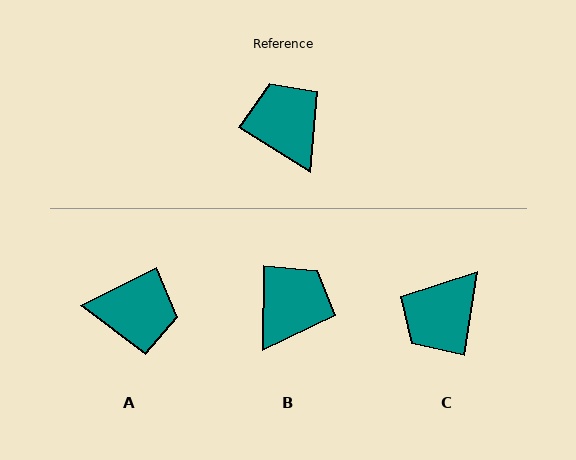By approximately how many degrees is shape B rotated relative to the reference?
Approximately 59 degrees clockwise.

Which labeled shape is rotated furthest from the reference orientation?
A, about 122 degrees away.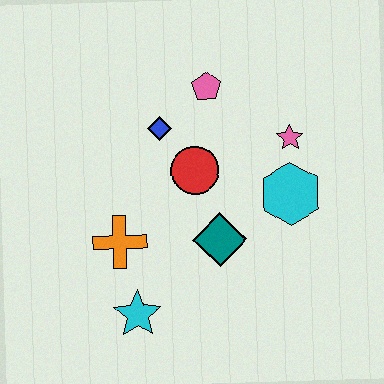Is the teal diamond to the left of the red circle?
No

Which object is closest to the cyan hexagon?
The pink star is closest to the cyan hexagon.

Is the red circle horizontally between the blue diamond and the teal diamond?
Yes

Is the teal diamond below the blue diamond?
Yes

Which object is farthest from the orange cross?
The pink star is farthest from the orange cross.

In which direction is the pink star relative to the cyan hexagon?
The pink star is above the cyan hexagon.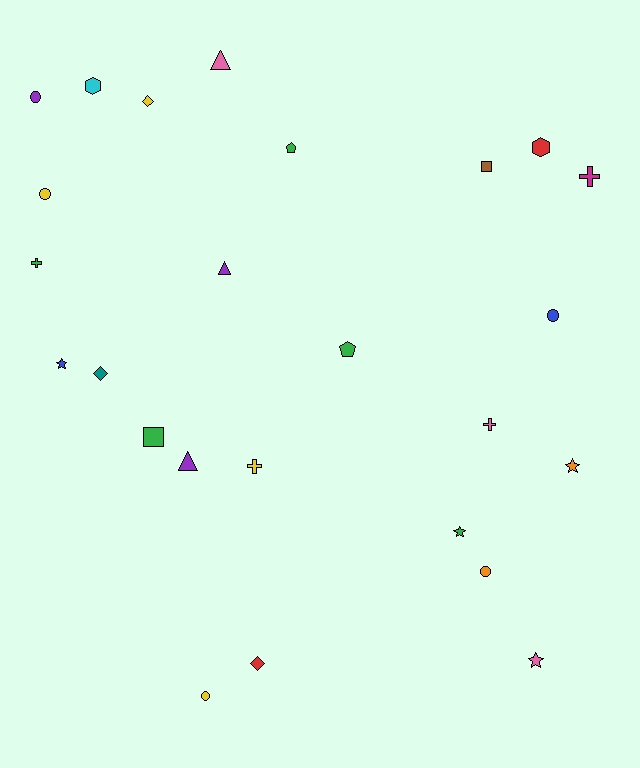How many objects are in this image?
There are 25 objects.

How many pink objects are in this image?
There are 3 pink objects.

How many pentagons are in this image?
There are 2 pentagons.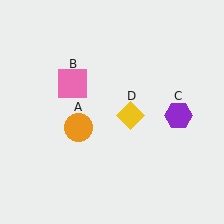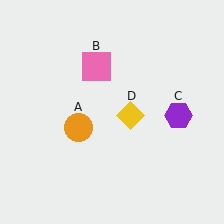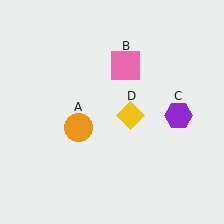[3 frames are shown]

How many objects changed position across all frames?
1 object changed position: pink square (object B).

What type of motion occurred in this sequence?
The pink square (object B) rotated clockwise around the center of the scene.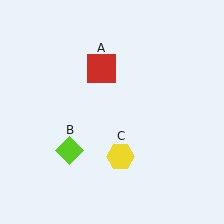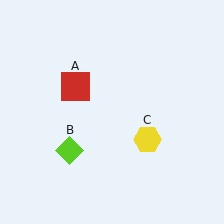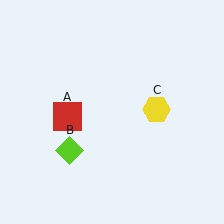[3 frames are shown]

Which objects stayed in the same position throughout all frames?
Lime diamond (object B) remained stationary.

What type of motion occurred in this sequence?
The red square (object A), yellow hexagon (object C) rotated counterclockwise around the center of the scene.